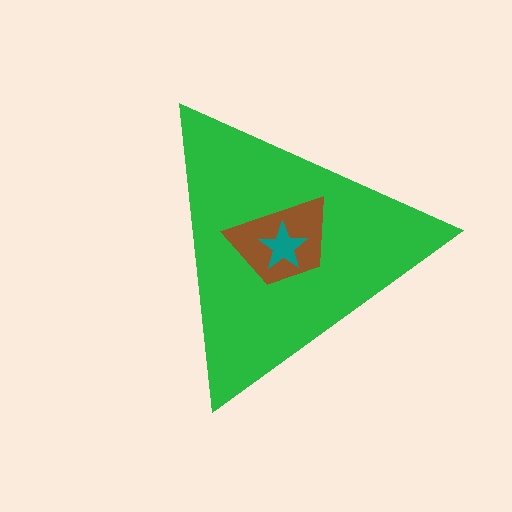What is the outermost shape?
The green triangle.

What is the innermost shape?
The teal star.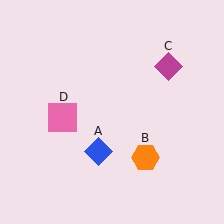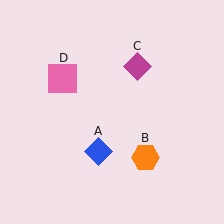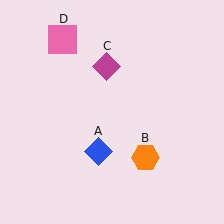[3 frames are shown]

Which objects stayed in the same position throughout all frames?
Blue diamond (object A) and orange hexagon (object B) remained stationary.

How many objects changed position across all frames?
2 objects changed position: magenta diamond (object C), pink square (object D).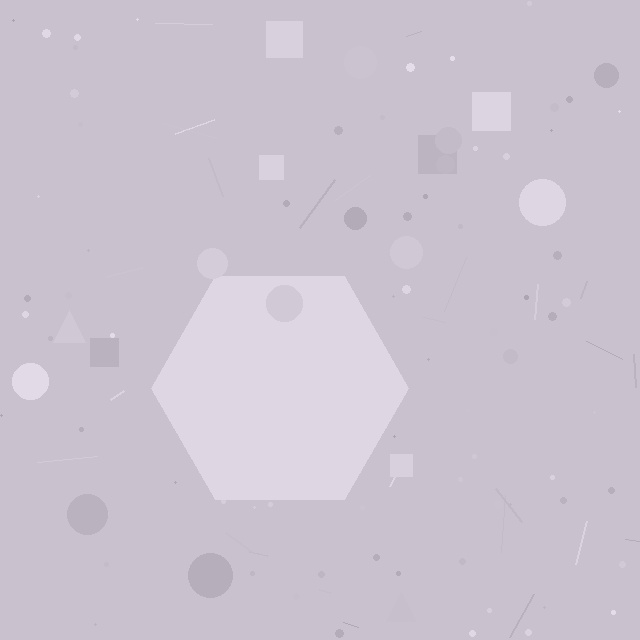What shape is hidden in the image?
A hexagon is hidden in the image.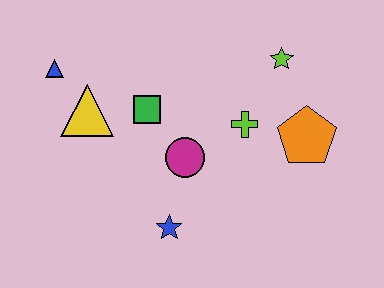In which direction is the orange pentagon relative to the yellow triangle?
The orange pentagon is to the right of the yellow triangle.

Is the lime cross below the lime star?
Yes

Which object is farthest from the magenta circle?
The blue triangle is farthest from the magenta circle.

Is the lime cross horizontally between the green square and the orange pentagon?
Yes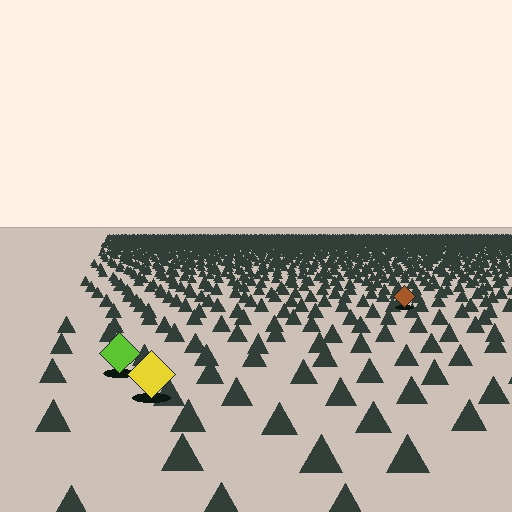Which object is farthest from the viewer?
The brown diamond is farthest from the viewer. It appears smaller and the ground texture around it is denser.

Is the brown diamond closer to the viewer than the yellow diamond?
No. The yellow diamond is closer — you can tell from the texture gradient: the ground texture is coarser near it.